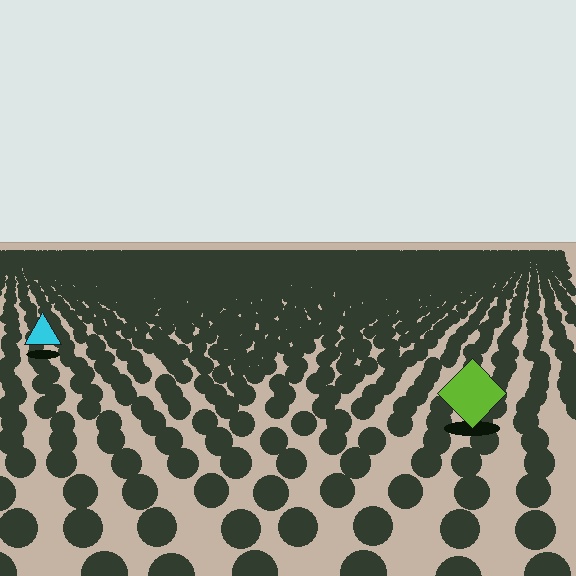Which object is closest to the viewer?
The lime diamond is closest. The texture marks near it are larger and more spread out.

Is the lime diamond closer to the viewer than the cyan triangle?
Yes. The lime diamond is closer — you can tell from the texture gradient: the ground texture is coarser near it.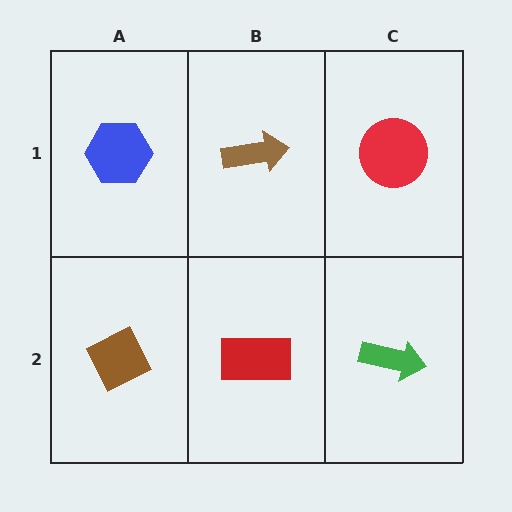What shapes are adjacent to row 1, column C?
A green arrow (row 2, column C), a brown arrow (row 1, column B).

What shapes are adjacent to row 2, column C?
A red circle (row 1, column C), a red rectangle (row 2, column B).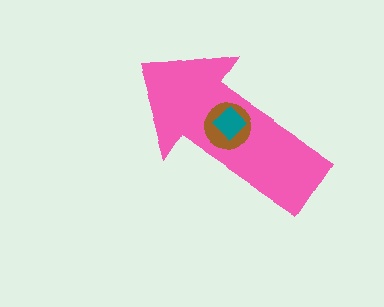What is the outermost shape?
The pink arrow.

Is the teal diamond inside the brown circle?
Yes.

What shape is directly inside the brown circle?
The teal diamond.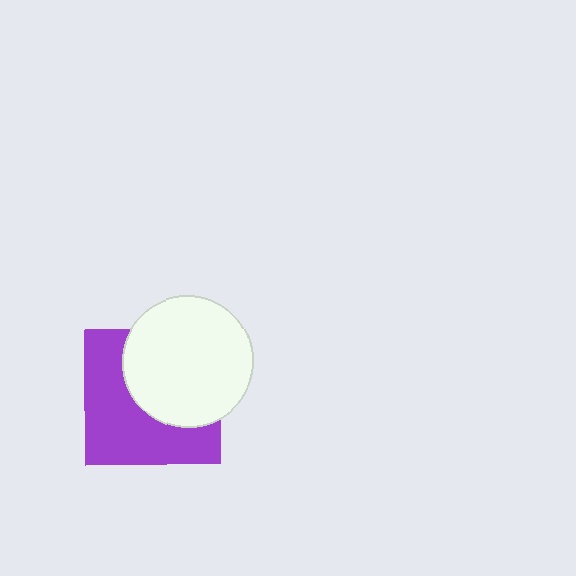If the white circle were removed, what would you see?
You would see the complete purple square.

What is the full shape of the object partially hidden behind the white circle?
The partially hidden object is a purple square.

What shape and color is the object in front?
The object in front is a white circle.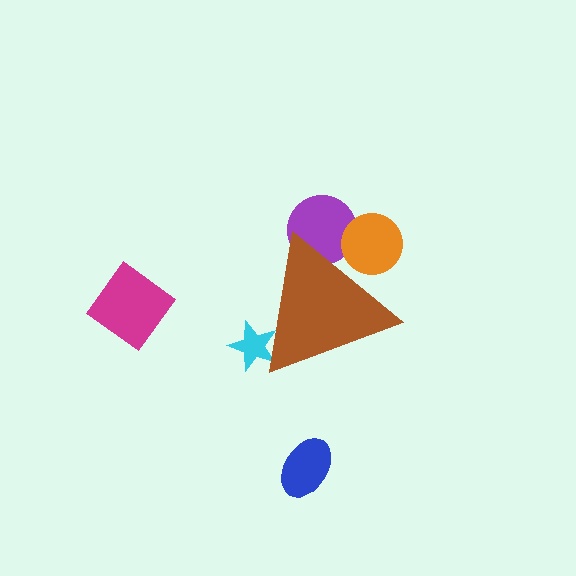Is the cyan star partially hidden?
Yes, the cyan star is partially hidden behind the brown triangle.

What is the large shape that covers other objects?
A brown triangle.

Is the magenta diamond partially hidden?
No, the magenta diamond is fully visible.